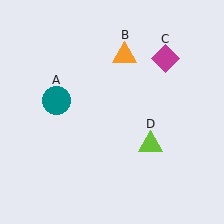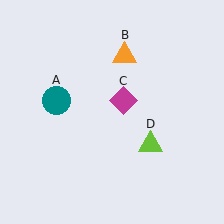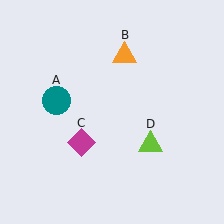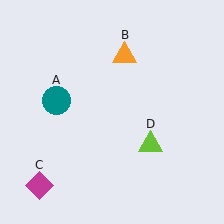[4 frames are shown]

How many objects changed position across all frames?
1 object changed position: magenta diamond (object C).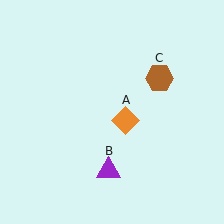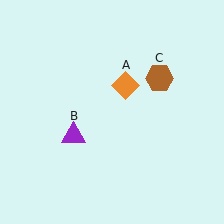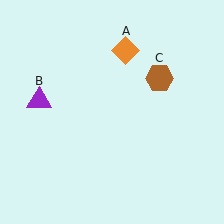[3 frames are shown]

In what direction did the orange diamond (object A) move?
The orange diamond (object A) moved up.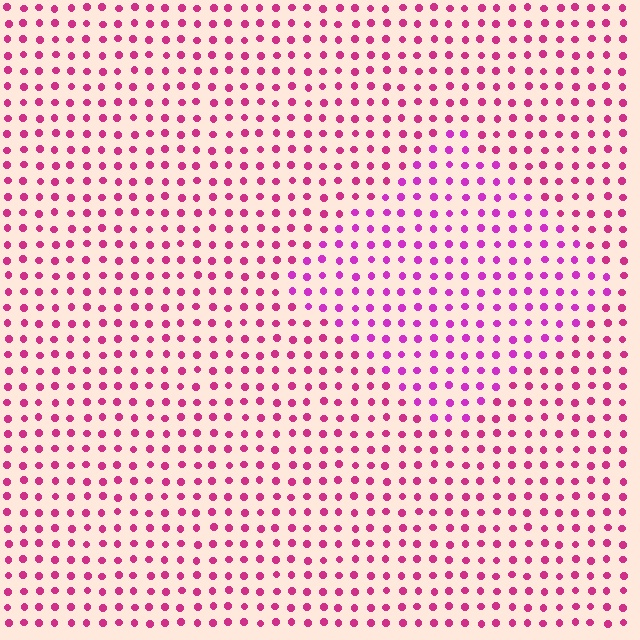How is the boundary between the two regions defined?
The boundary is defined purely by a slight shift in hue (about 24 degrees). Spacing, size, and orientation are identical on both sides.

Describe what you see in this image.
The image is filled with small magenta elements in a uniform arrangement. A diamond-shaped region is visible where the elements are tinted to a slightly different hue, forming a subtle color boundary.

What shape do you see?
I see a diamond.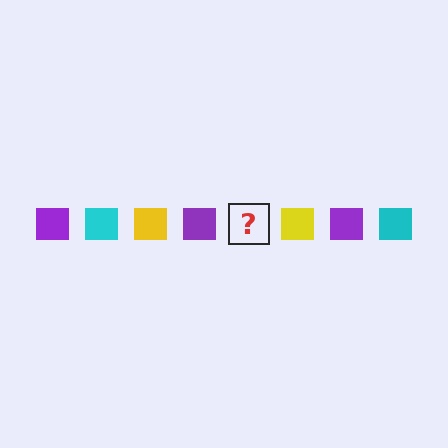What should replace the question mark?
The question mark should be replaced with a cyan square.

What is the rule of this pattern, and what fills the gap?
The rule is that the pattern cycles through purple, cyan, yellow squares. The gap should be filled with a cyan square.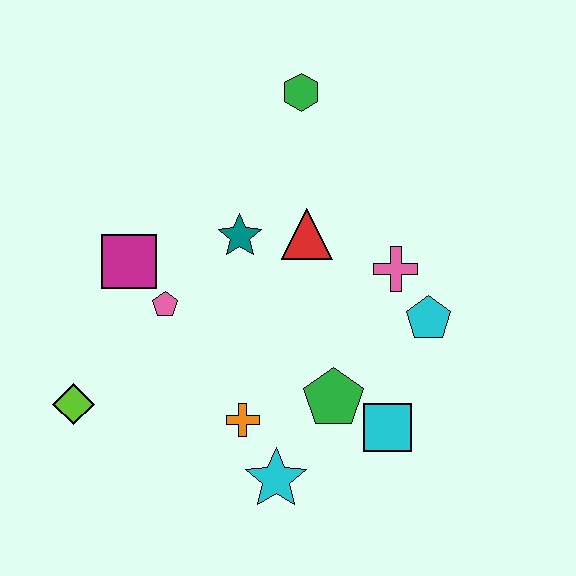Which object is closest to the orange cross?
The cyan star is closest to the orange cross.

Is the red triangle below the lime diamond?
No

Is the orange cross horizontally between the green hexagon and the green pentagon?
No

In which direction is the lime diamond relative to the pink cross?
The lime diamond is to the left of the pink cross.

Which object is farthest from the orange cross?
The green hexagon is farthest from the orange cross.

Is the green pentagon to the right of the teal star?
Yes